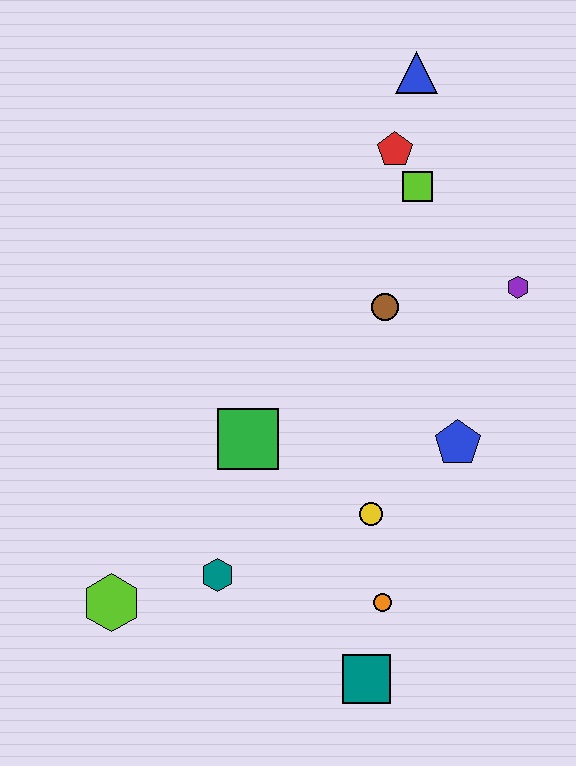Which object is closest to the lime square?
The red pentagon is closest to the lime square.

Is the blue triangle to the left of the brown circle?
No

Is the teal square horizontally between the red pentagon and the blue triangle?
No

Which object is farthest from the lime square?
The lime hexagon is farthest from the lime square.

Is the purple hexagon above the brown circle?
Yes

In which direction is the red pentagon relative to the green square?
The red pentagon is above the green square.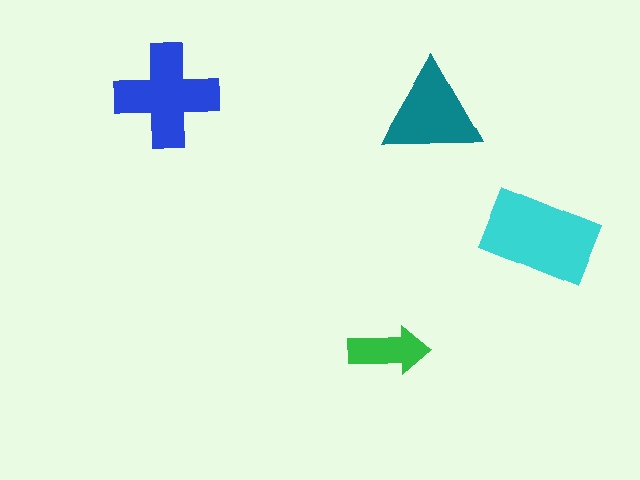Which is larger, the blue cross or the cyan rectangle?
The cyan rectangle.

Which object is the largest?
The cyan rectangle.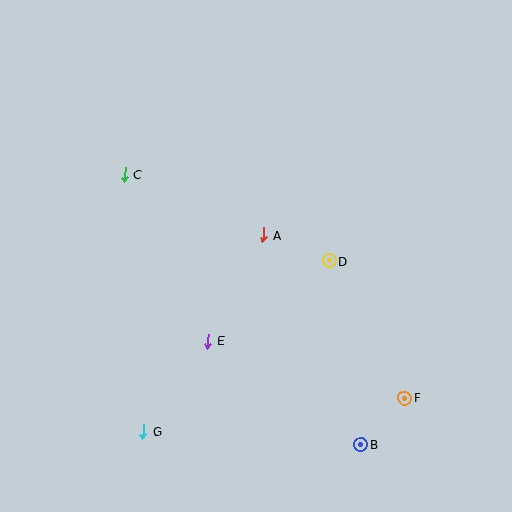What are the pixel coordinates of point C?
Point C is at (125, 175).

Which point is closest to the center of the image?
Point A at (263, 235) is closest to the center.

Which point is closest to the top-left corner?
Point C is closest to the top-left corner.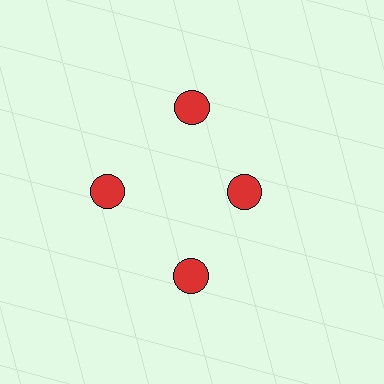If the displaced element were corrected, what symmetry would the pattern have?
It would have 4-fold rotational symmetry — the pattern would map onto itself every 90 degrees.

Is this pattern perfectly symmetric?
No. The 4 red circles are arranged in a ring, but one element near the 3 o'clock position is pulled inward toward the center, breaking the 4-fold rotational symmetry.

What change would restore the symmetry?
The symmetry would be restored by moving it outward, back onto the ring so that all 4 circles sit at equal angles and equal distance from the center.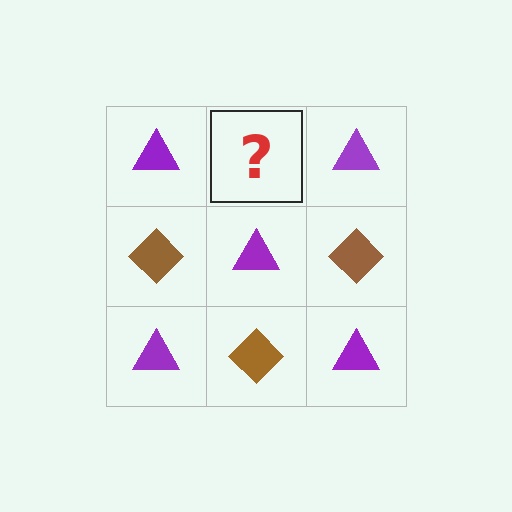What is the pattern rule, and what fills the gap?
The rule is that it alternates purple triangle and brown diamond in a checkerboard pattern. The gap should be filled with a brown diamond.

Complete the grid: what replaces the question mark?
The question mark should be replaced with a brown diamond.